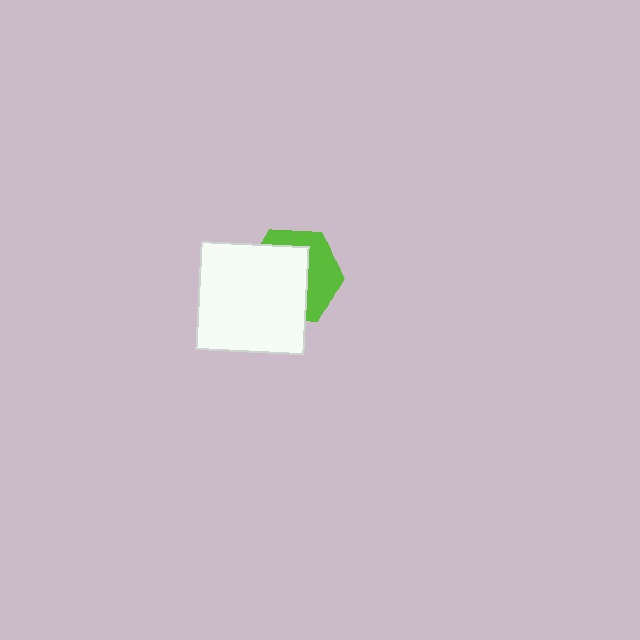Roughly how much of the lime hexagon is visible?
A small part of it is visible (roughly 42%).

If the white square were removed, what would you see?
You would see the complete lime hexagon.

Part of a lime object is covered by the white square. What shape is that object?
It is a hexagon.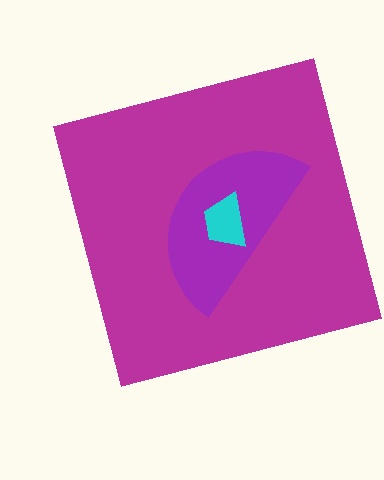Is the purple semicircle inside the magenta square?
Yes.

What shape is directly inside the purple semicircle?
The cyan trapezoid.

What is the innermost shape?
The cyan trapezoid.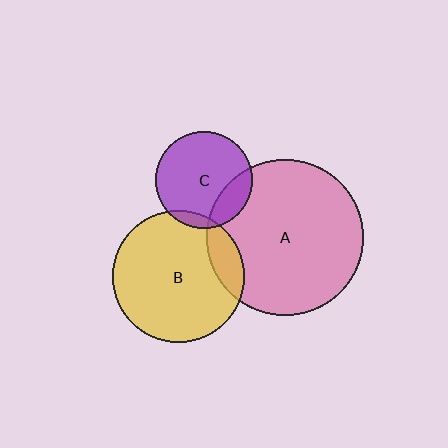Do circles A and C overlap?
Yes.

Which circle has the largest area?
Circle A (pink).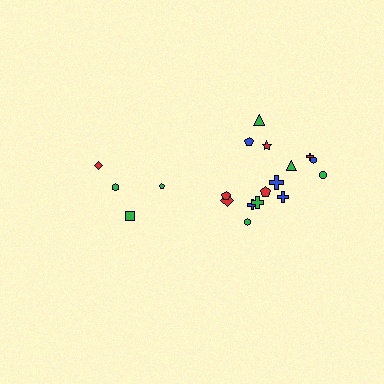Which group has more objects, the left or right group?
The right group.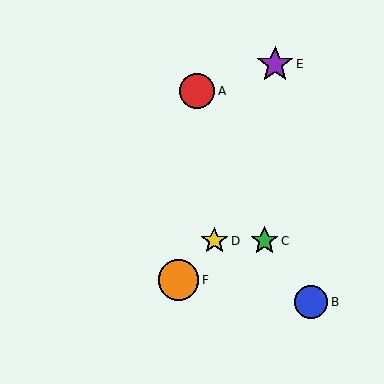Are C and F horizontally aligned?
No, C is at y≈241 and F is at y≈280.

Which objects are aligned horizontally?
Objects C, D are aligned horizontally.